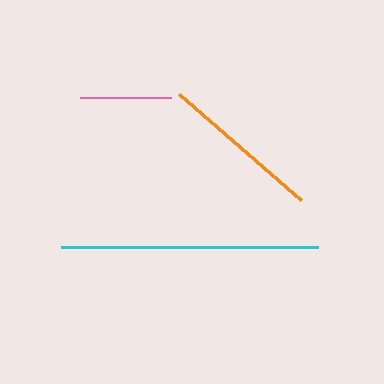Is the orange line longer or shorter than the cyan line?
The cyan line is longer than the orange line.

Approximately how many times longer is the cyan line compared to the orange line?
The cyan line is approximately 1.6 times the length of the orange line.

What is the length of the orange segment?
The orange segment is approximately 162 pixels long.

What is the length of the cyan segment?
The cyan segment is approximately 257 pixels long.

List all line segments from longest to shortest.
From longest to shortest: cyan, orange, pink.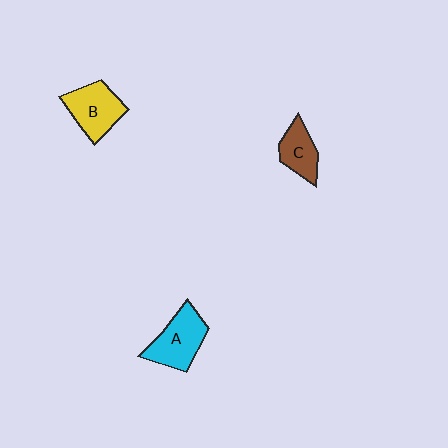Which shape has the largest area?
Shape A (cyan).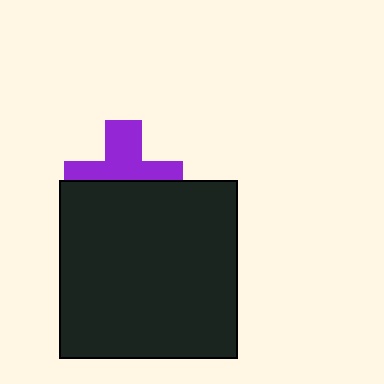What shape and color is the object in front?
The object in front is a black square.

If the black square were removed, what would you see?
You would see the complete purple cross.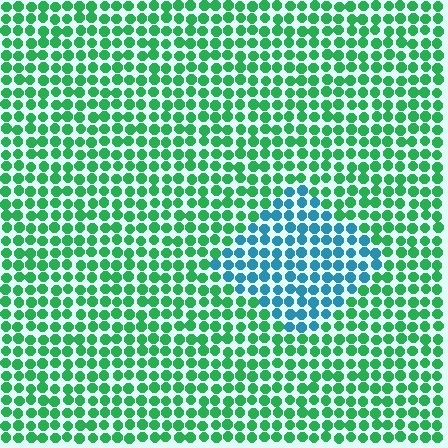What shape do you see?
I see a diamond.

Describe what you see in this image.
The image is filled with small green elements in a uniform arrangement. A diamond-shaped region is visible where the elements are tinted to a slightly different hue, forming a subtle color boundary.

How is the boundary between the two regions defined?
The boundary is defined purely by a slight shift in hue (about 55 degrees). Spacing, size, and orientation are identical on both sides.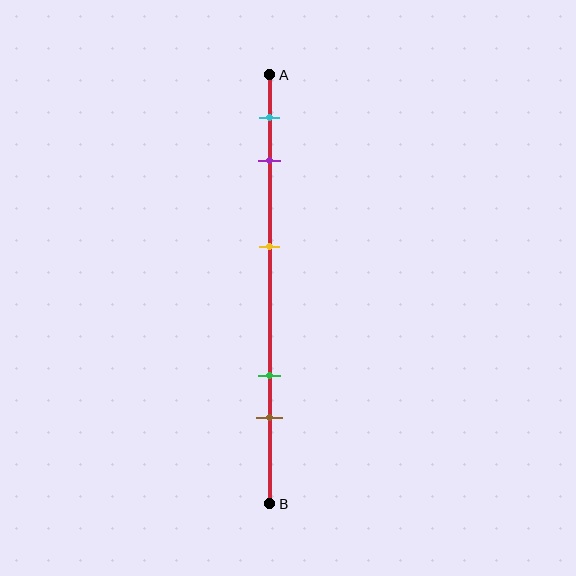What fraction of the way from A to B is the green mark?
The green mark is approximately 70% (0.7) of the way from A to B.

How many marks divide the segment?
There are 5 marks dividing the segment.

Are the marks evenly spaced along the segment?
No, the marks are not evenly spaced.